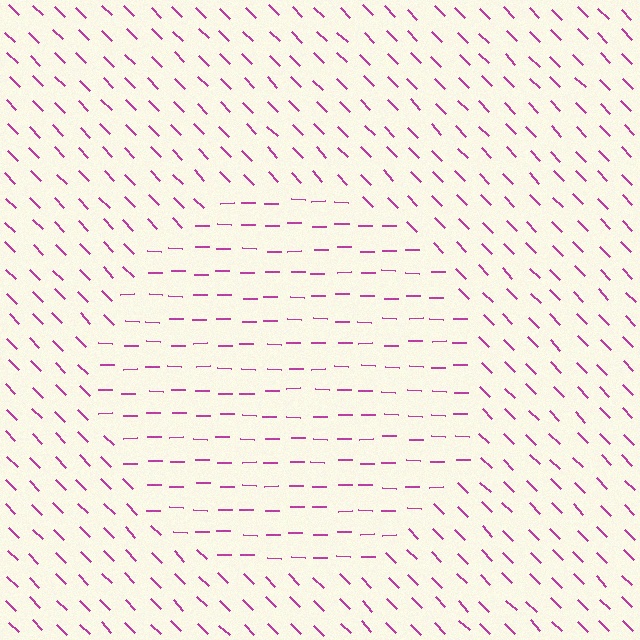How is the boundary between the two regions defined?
The boundary is defined purely by a change in line orientation (approximately 45 degrees difference). All lines are the same color and thickness.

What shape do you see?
I see a circle.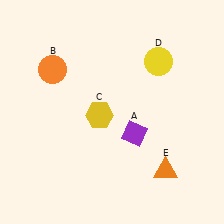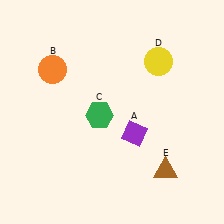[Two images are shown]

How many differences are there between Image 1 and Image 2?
There are 2 differences between the two images.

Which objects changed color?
C changed from yellow to green. E changed from orange to brown.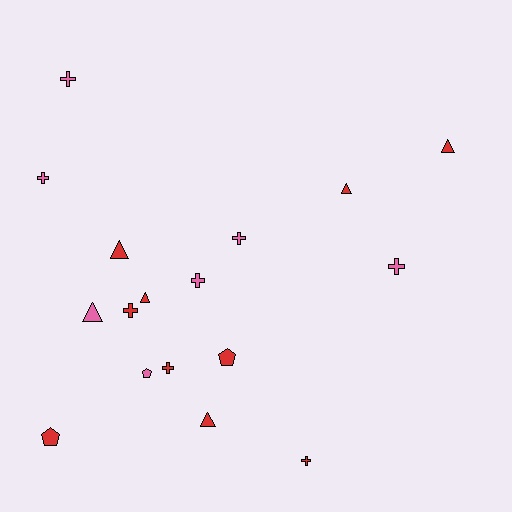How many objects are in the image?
There are 17 objects.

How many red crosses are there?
There are 3 red crosses.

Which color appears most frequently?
Red, with 10 objects.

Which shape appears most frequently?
Cross, with 8 objects.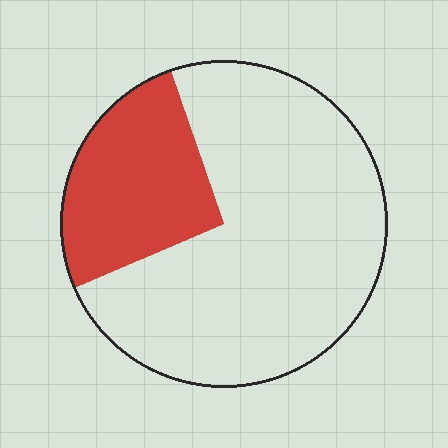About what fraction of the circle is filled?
About one quarter (1/4).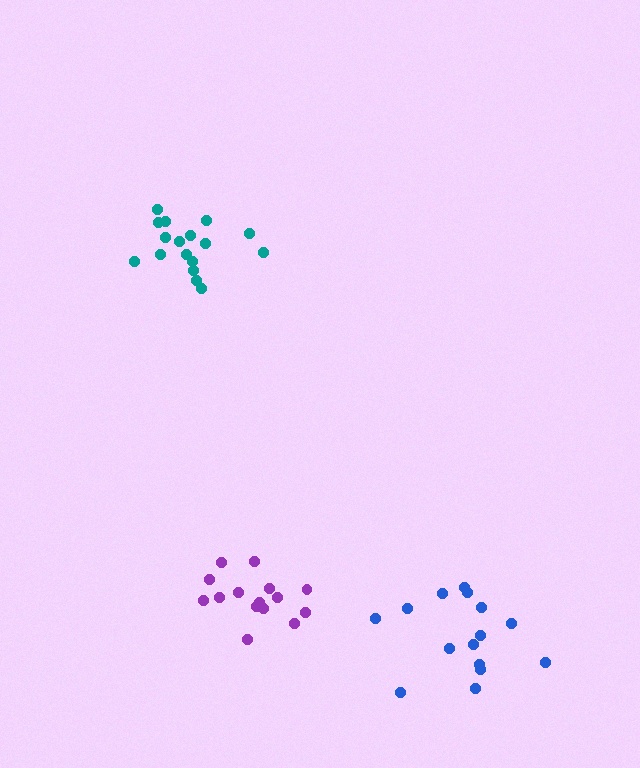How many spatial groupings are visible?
There are 3 spatial groupings.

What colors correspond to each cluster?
The clusters are colored: purple, blue, teal.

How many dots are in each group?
Group 1: 15 dots, Group 2: 15 dots, Group 3: 17 dots (47 total).